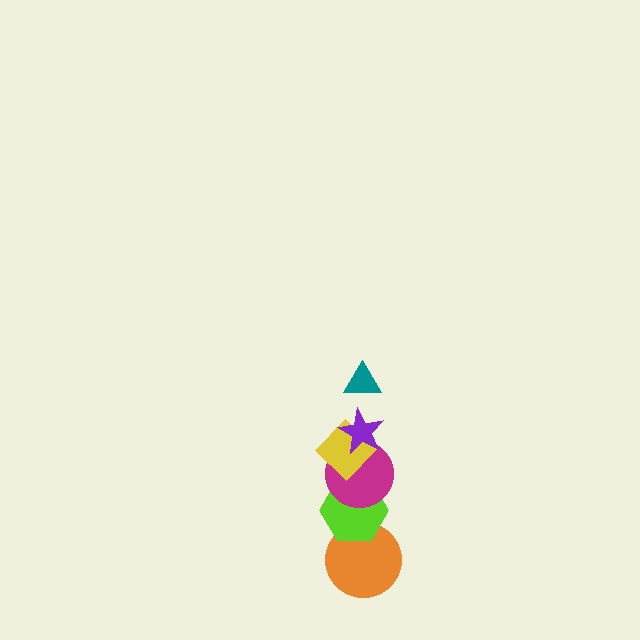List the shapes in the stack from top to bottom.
From top to bottom: the teal triangle, the purple star, the yellow diamond, the magenta circle, the lime hexagon, the orange circle.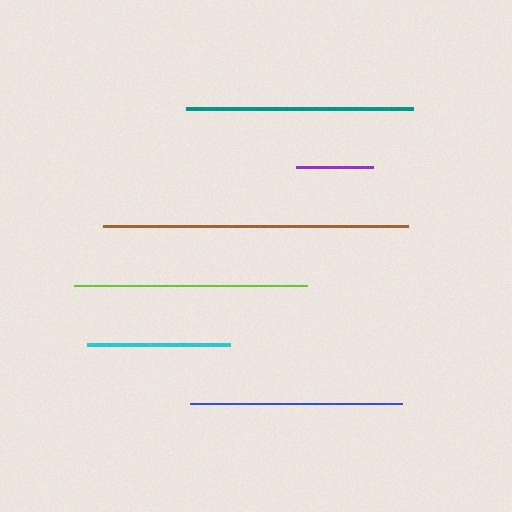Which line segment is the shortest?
The purple line is the shortest at approximately 77 pixels.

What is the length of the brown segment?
The brown segment is approximately 305 pixels long.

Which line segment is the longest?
The brown line is the longest at approximately 305 pixels.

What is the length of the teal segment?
The teal segment is approximately 226 pixels long.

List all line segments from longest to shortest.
From longest to shortest: brown, lime, teal, blue, cyan, purple.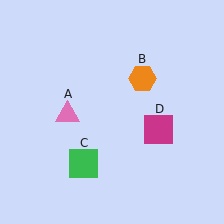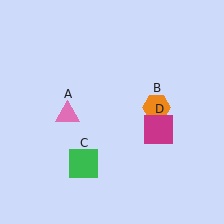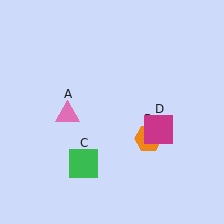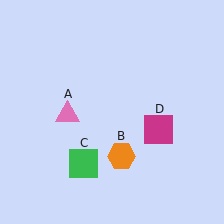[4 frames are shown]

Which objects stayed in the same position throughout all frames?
Pink triangle (object A) and green square (object C) and magenta square (object D) remained stationary.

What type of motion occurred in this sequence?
The orange hexagon (object B) rotated clockwise around the center of the scene.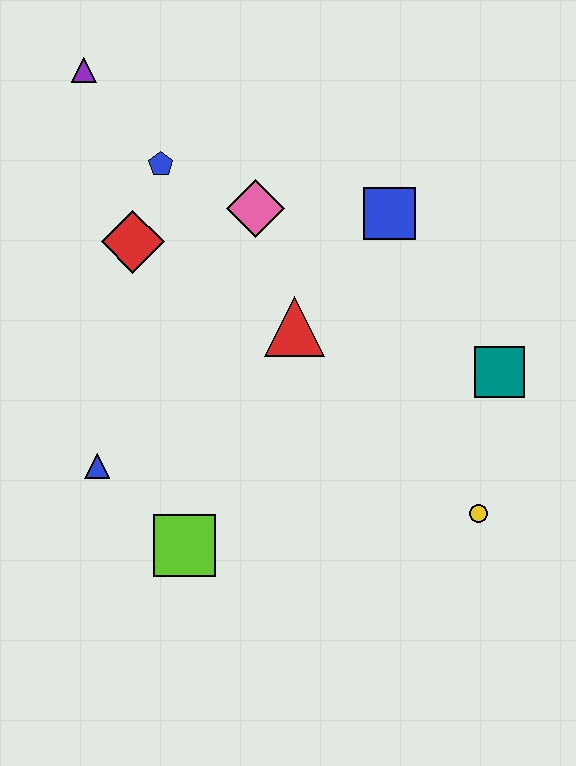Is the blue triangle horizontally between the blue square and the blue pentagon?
No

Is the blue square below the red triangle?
No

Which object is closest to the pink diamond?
The blue pentagon is closest to the pink diamond.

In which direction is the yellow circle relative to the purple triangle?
The yellow circle is below the purple triangle.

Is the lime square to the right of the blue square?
No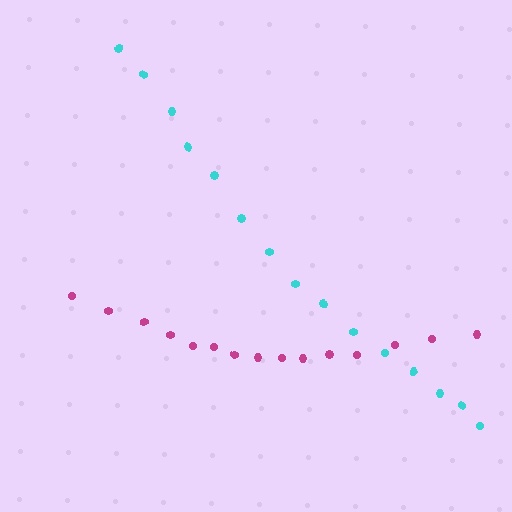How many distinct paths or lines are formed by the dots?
There are 2 distinct paths.